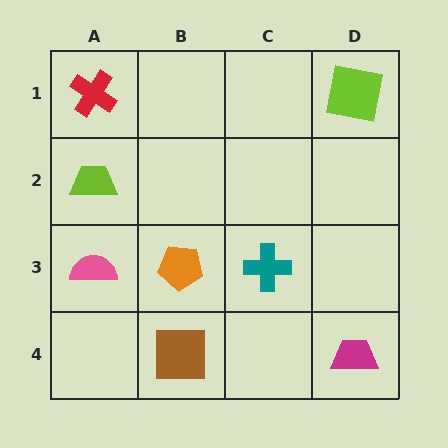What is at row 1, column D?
A lime square.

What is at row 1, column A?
A red cross.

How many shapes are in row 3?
3 shapes.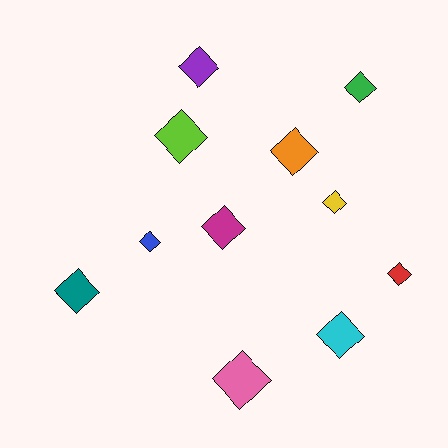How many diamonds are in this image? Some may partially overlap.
There are 11 diamonds.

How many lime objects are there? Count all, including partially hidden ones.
There is 1 lime object.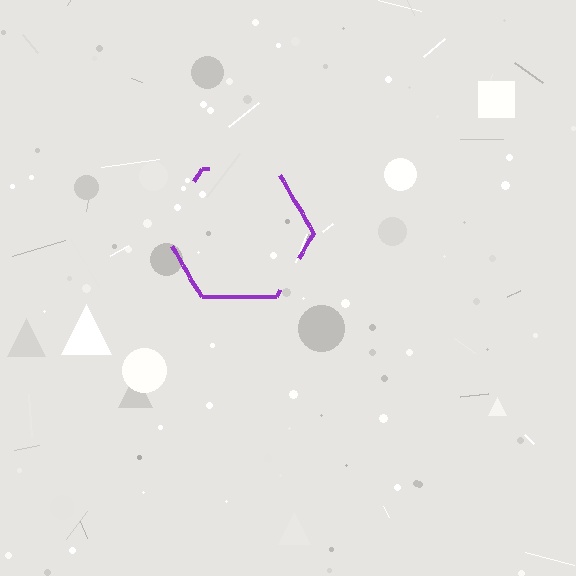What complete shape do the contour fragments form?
The contour fragments form a hexagon.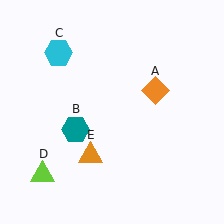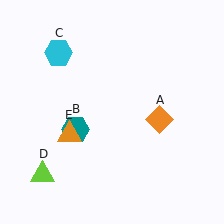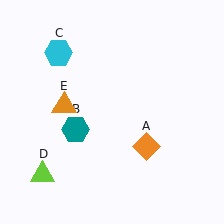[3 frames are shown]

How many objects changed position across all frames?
2 objects changed position: orange diamond (object A), orange triangle (object E).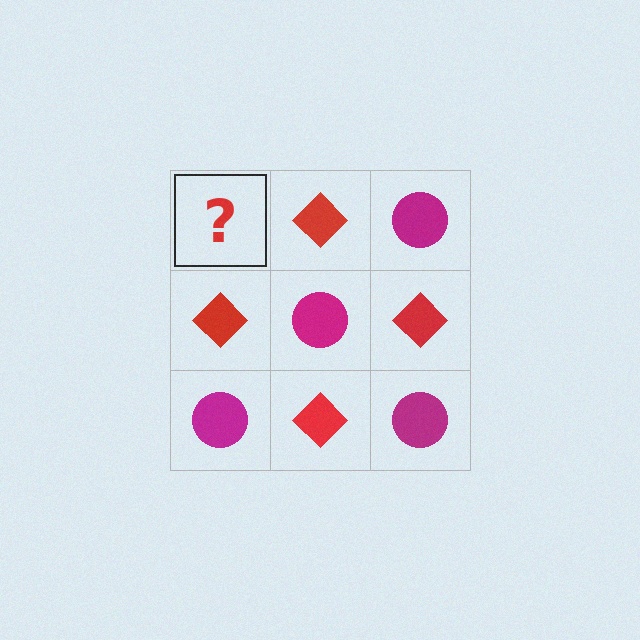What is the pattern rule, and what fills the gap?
The rule is that it alternates magenta circle and red diamond in a checkerboard pattern. The gap should be filled with a magenta circle.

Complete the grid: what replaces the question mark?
The question mark should be replaced with a magenta circle.